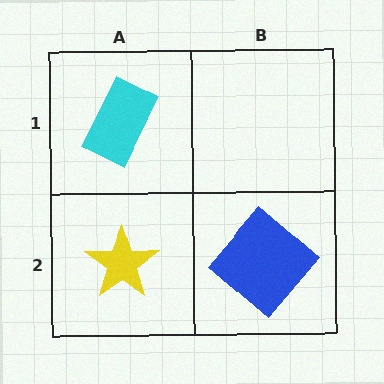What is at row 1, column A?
A cyan rectangle.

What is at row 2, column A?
A yellow star.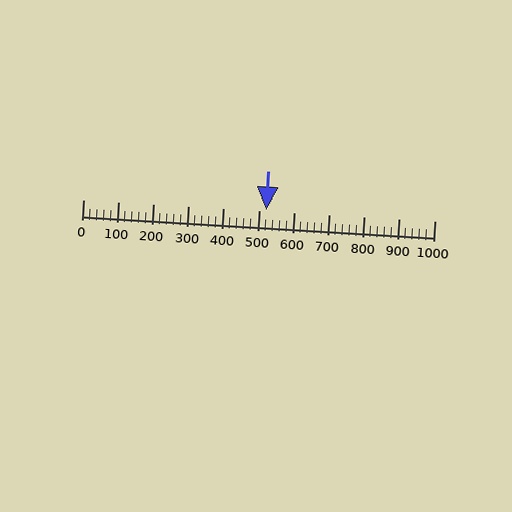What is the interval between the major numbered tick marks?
The major tick marks are spaced 100 units apart.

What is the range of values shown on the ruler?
The ruler shows values from 0 to 1000.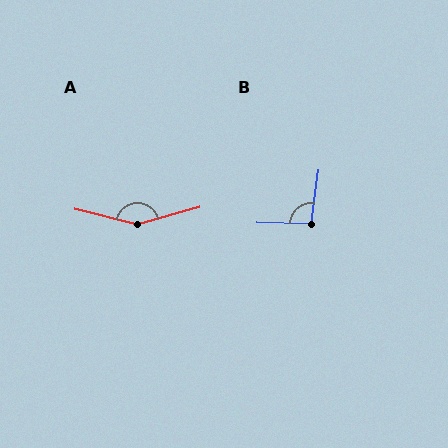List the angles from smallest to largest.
B (97°), A (151°).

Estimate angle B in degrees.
Approximately 97 degrees.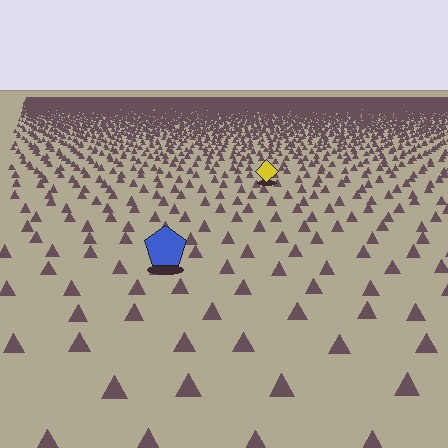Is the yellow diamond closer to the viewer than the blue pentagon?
No. The blue pentagon is closer — you can tell from the texture gradient: the ground texture is coarser near it.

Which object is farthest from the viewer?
The yellow diamond is farthest from the viewer. It appears smaller and the ground texture around it is denser.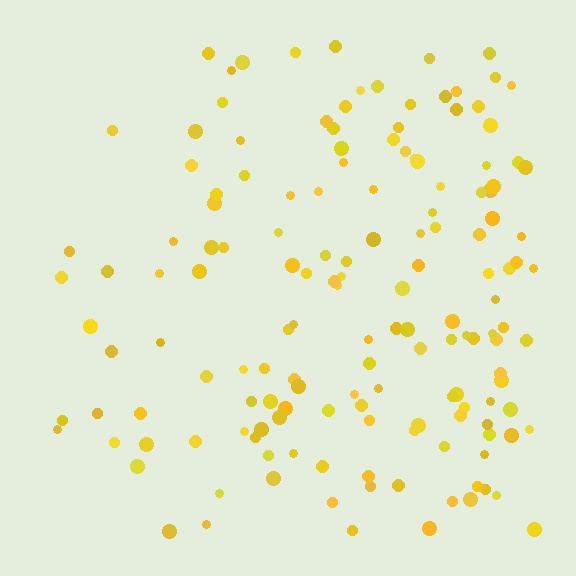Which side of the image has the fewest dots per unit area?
The left.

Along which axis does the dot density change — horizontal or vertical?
Horizontal.